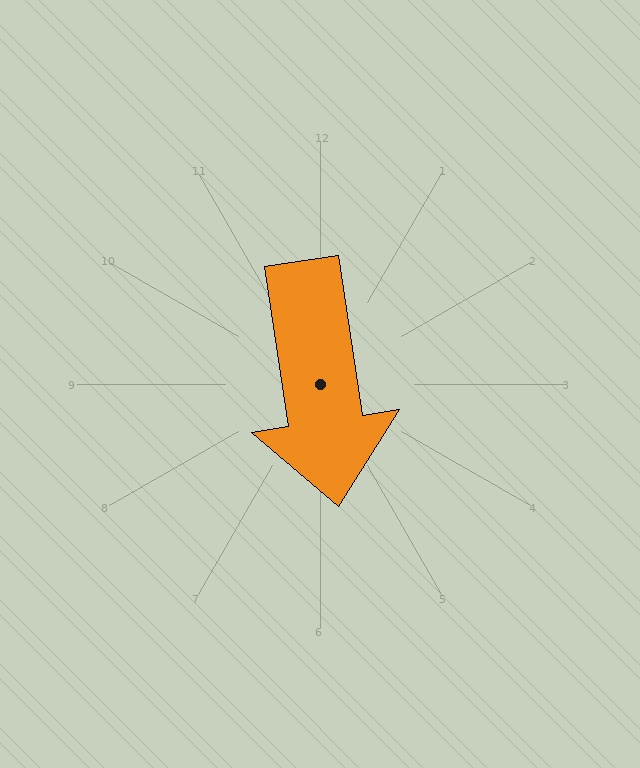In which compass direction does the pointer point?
South.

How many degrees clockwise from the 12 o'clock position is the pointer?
Approximately 171 degrees.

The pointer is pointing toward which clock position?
Roughly 6 o'clock.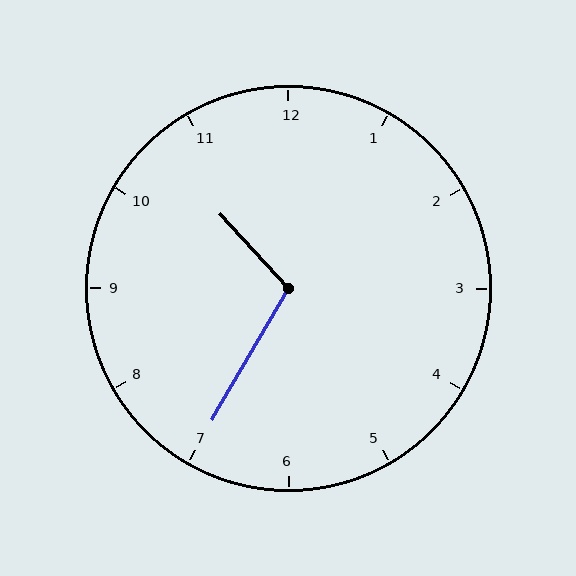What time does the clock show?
10:35.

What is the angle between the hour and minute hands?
Approximately 108 degrees.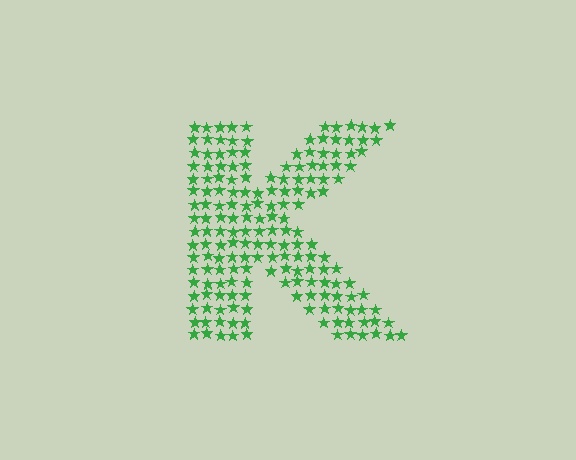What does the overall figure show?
The overall figure shows the letter K.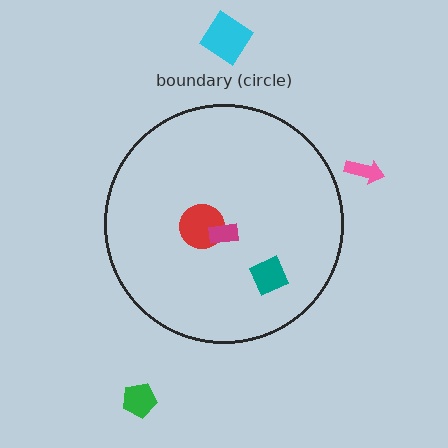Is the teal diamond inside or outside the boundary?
Inside.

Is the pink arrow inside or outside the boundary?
Outside.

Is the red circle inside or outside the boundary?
Inside.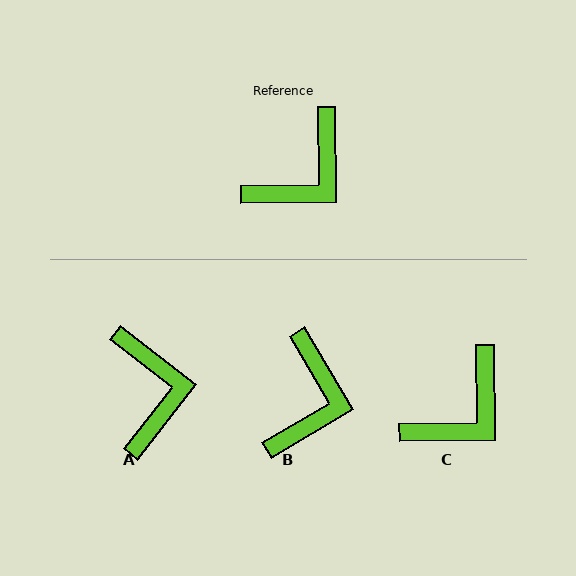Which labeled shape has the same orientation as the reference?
C.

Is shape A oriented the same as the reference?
No, it is off by about 52 degrees.